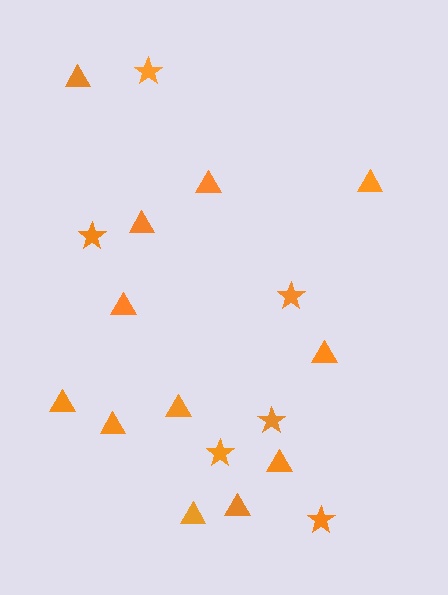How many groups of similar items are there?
There are 2 groups: one group of triangles (12) and one group of stars (6).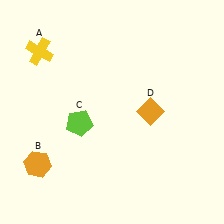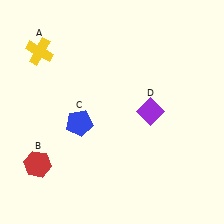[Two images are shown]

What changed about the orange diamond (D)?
In Image 1, D is orange. In Image 2, it changed to purple.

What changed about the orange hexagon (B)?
In Image 1, B is orange. In Image 2, it changed to red.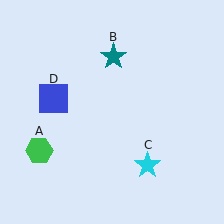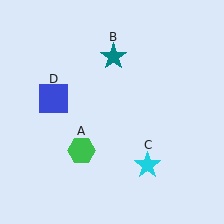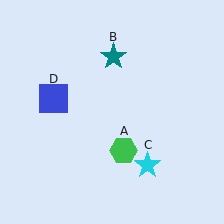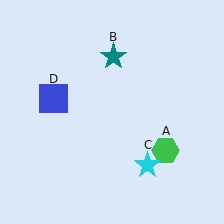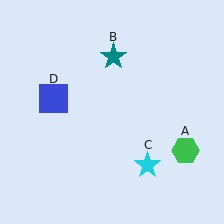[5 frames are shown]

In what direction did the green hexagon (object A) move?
The green hexagon (object A) moved right.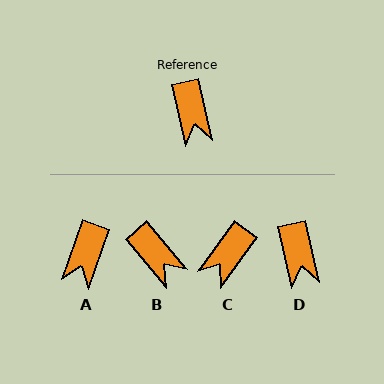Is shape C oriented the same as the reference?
No, it is off by about 49 degrees.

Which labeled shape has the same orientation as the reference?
D.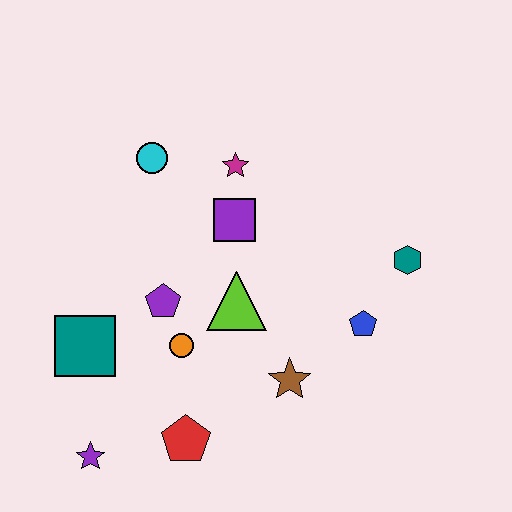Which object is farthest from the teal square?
The teal hexagon is farthest from the teal square.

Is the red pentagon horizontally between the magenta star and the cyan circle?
Yes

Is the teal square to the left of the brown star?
Yes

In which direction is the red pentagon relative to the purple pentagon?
The red pentagon is below the purple pentagon.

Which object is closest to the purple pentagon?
The orange circle is closest to the purple pentagon.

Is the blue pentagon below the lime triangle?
Yes